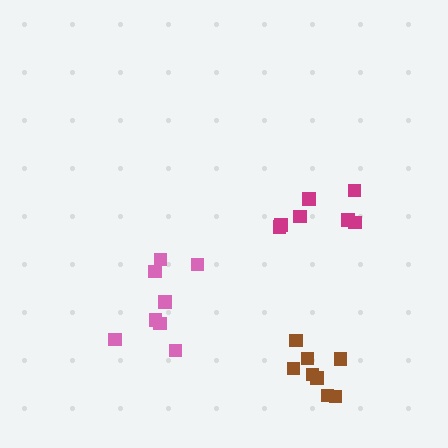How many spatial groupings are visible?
There are 3 spatial groupings.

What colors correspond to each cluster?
The clusters are colored: pink, magenta, brown.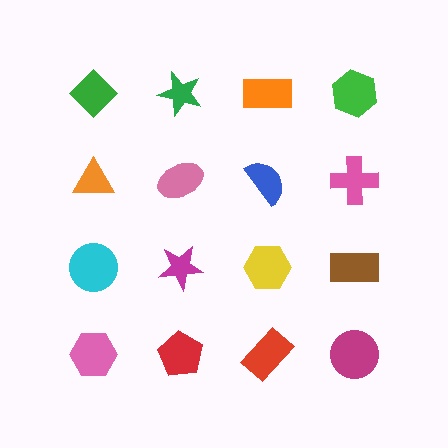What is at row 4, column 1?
A pink hexagon.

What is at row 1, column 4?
A green hexagon.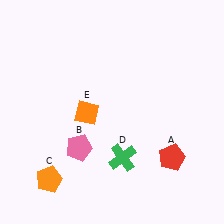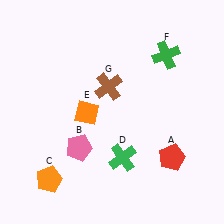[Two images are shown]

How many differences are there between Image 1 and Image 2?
There are 2 differences between the two images.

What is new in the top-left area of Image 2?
A brown cross (G) was added in the top-left area of Image 2.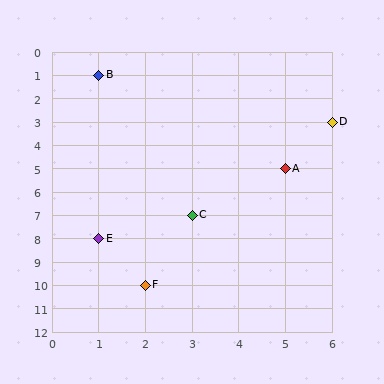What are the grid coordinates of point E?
Point E is at grid coordinates (1, 8).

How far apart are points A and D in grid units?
Points A and D are 1 column and 2 rows apart (about 2.2 grid units diagonally).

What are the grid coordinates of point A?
Point A is at grid coordinates (5, 5).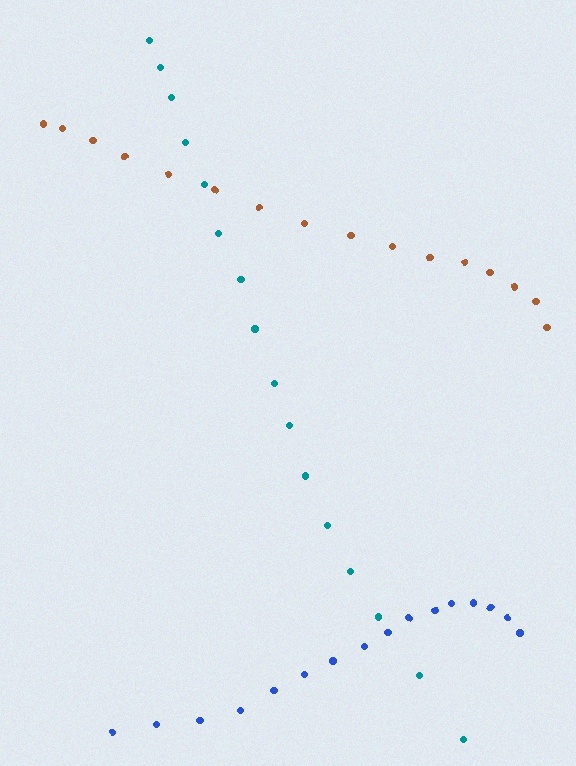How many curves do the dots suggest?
There are 3 distinct paths.